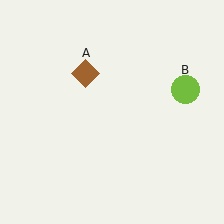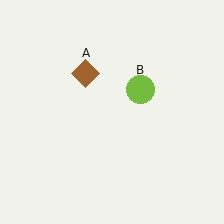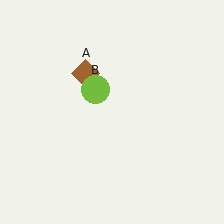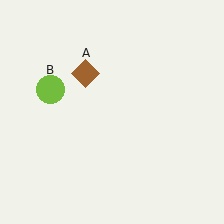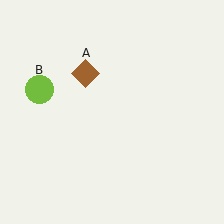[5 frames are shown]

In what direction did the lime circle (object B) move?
The lime circle (object B) moved left.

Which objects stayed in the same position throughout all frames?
Brown diamond (object A) remained stationary.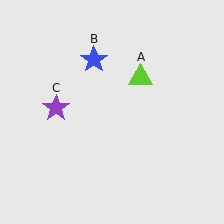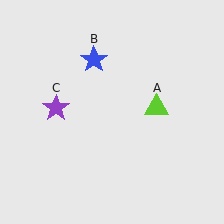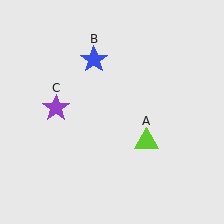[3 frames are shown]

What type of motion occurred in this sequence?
The lime triangle (object A) rotated clockwise around the center of the scene.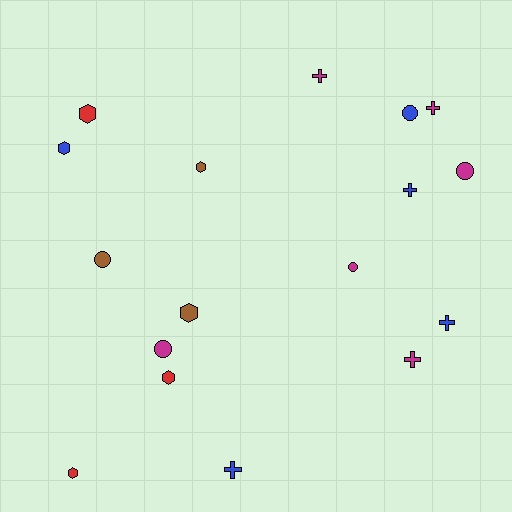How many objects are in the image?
There are 17 objects.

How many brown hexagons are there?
There are 2 brown hexagons.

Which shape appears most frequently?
Hexagon, with 6 objects.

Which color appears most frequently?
Magenta, with 6 objects.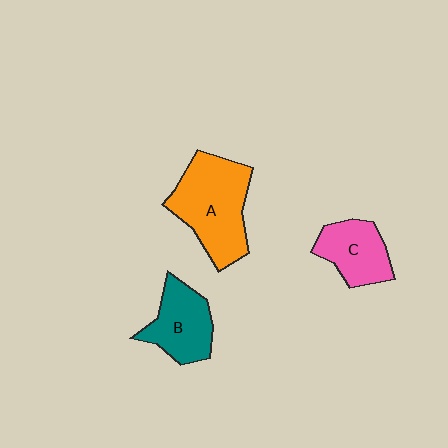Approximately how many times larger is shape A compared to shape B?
Approximately 1.5 times.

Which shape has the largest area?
Shape A (orange).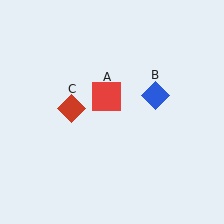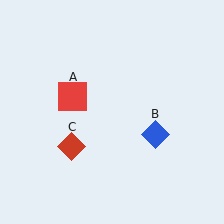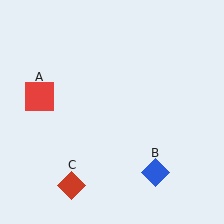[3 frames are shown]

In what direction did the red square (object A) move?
The red square (object A) moved left.